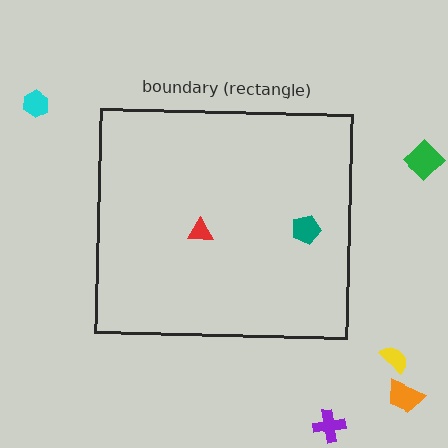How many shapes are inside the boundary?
2 inside, 5 outside.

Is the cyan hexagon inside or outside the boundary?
Outside.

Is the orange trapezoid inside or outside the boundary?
Outside.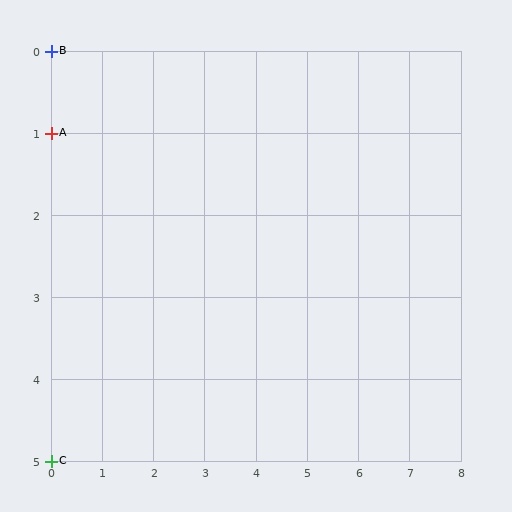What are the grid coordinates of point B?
Point B is at grid coordinates (0, 0).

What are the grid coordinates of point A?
Point A is at grid coordinates (0, 1).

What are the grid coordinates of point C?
Point C is at grid coordinates (0, 5).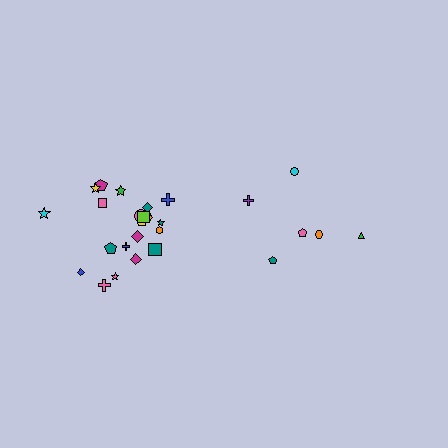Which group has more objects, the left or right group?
The left group.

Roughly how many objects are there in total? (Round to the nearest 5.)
Roughly 30 objects in total.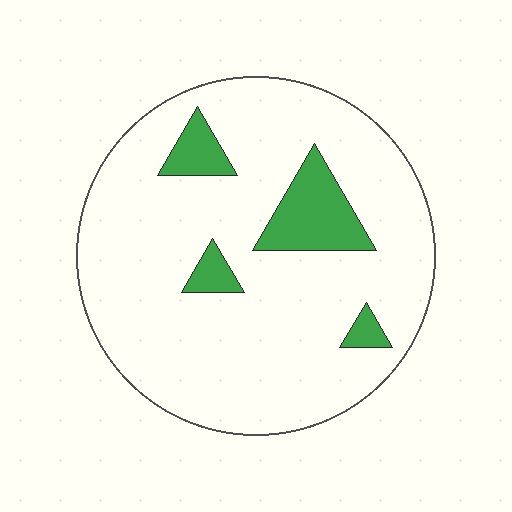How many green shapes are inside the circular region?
4.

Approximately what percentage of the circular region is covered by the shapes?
Approximately 15%.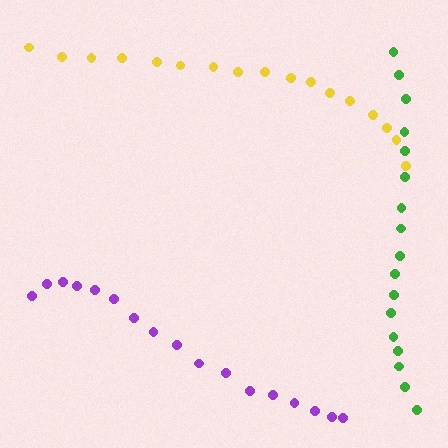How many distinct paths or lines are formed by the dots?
There are 3 distinct paths.